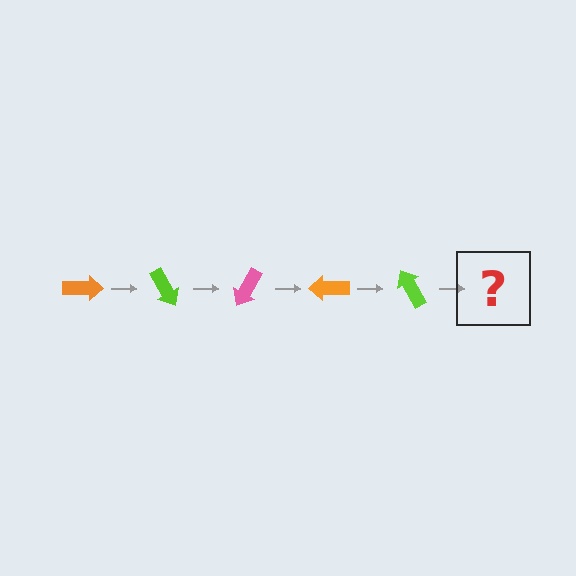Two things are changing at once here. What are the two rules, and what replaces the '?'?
The two rules are that it rotates 60 degrees each step and the color cycles through orange, lime, and pink. The '?' should be a pink arrow, rotated 300 degrees from the start.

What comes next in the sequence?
The next element should be a pink arrow, rotated 300 degrees from the start.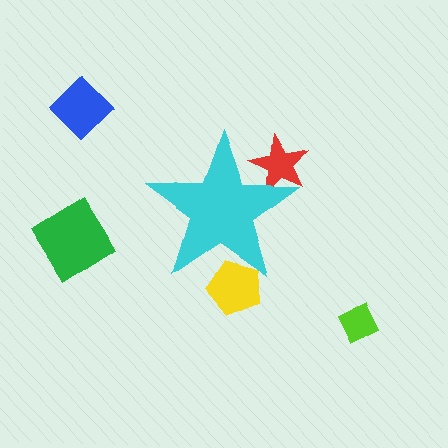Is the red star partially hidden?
Yes, the red star is partially hidden behind the cyan star.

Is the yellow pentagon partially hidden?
Yes, the yellow pentagon is partially hidden behind the cyan star.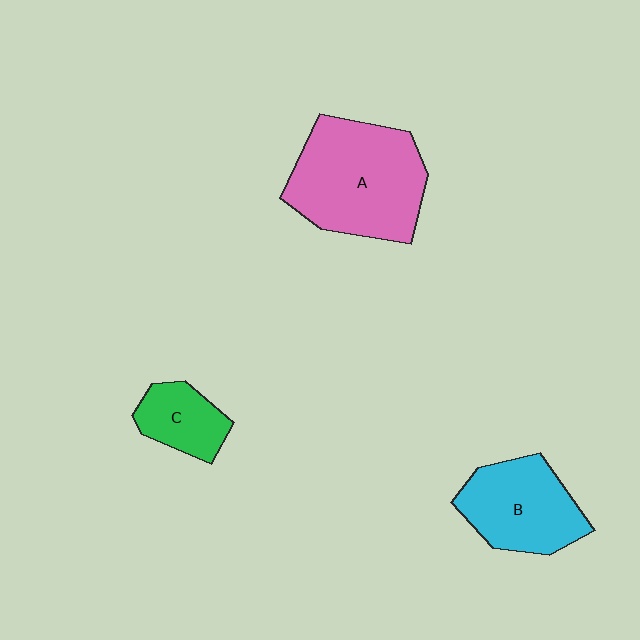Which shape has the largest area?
Shape A (pink).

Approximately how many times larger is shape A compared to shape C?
Approximately 2.6 times.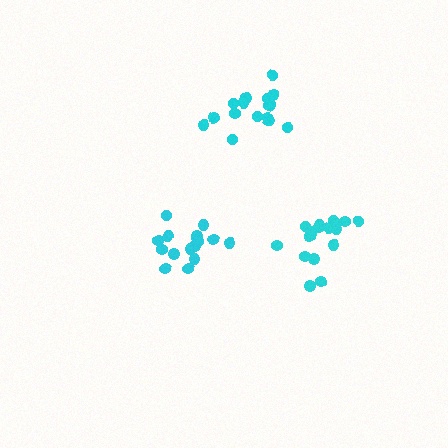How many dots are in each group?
Group 1: 17 dots, Group 2: 15 dots, Group 3: 16 dots (48 total).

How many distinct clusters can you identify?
There are 3 distinct clusters.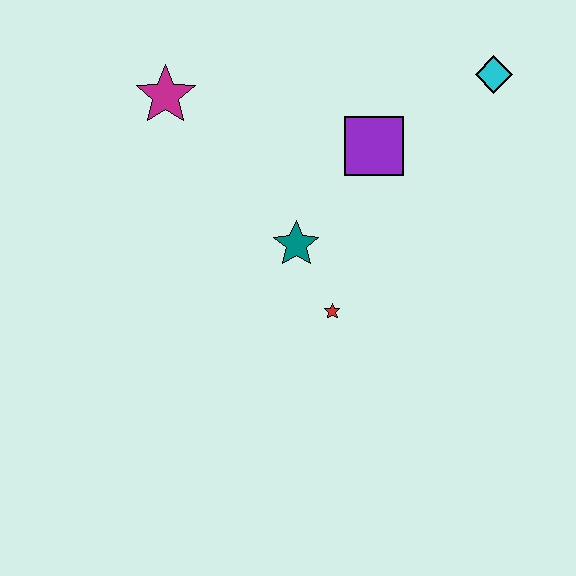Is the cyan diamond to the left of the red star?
No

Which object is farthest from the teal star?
The cyan diamond is farthest from the teal star.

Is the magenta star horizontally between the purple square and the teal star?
No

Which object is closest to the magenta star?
The teal star is closest to the magenta star.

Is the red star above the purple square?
No